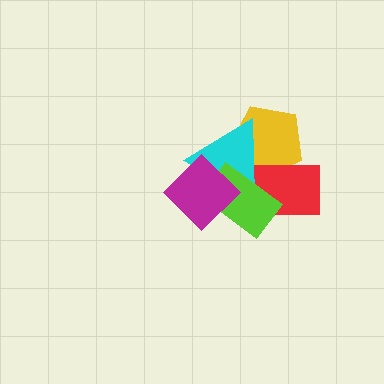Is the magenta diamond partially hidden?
No, no other shape covers it.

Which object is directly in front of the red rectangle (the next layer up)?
The cyan triangle is directly in front of the red rectangle.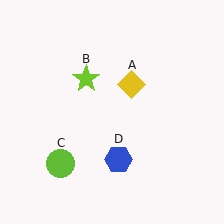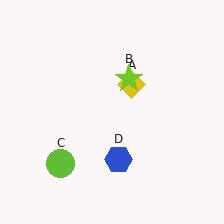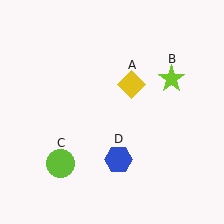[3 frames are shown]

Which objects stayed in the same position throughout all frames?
Yellow diamond (object A) and lime circle (object C) and blue hexagon (object D) remained stationary.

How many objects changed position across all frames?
1 object changed position: lime star (object B).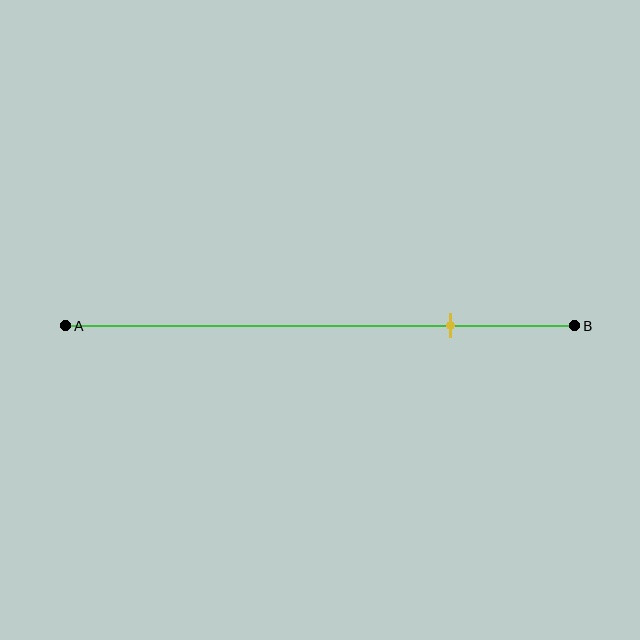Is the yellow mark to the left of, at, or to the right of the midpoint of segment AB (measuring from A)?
The yellow mark is to the right of the midpoint of segment AB.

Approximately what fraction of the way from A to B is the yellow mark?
The yellow mark is approximately 75% of the way from A to B.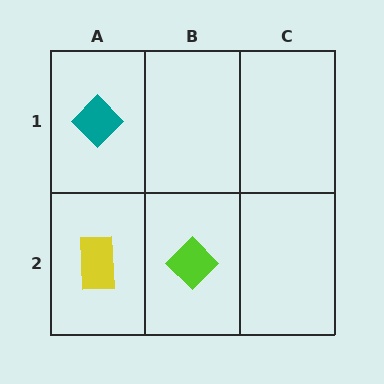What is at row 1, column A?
A teal diamond.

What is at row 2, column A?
A yellow rectangle.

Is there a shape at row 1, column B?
No, that cell is empty.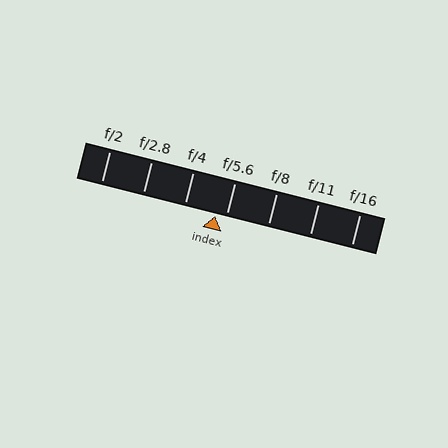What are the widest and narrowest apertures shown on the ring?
The widest aperture shown is f/2 and the narrowest is f/16.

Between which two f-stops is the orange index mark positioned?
The index mark is between f/4 and f/5.6.